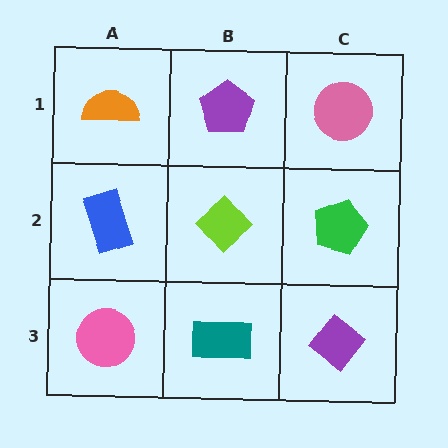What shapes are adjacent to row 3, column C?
A green pentagon (row 2, column C), a teal rectangle (row 3, column B).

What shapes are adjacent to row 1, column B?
A lime diamond (row 2, column B), an orange semicircle (row 1, column A), a pink circle (row 1, column C).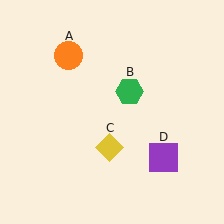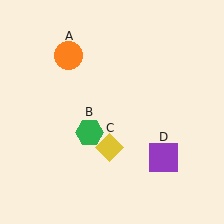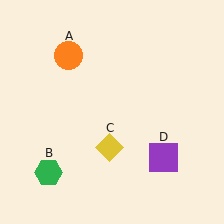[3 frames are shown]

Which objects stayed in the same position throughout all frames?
Orange circle (object A) and yellow diamond (object C) and purple square (object D) remained stationary.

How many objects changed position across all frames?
1 object changed position: green hexagon (object B).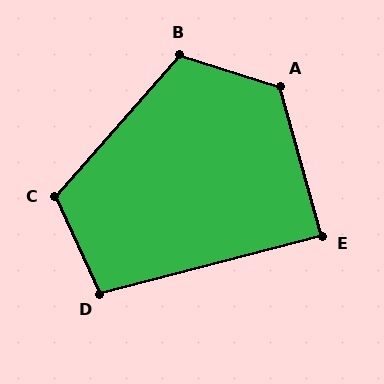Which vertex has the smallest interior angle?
E, at approximately 89 degrees.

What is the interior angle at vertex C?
Approximately 114 degrees (obtuse).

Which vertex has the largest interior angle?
A, at approximately 123 degrees.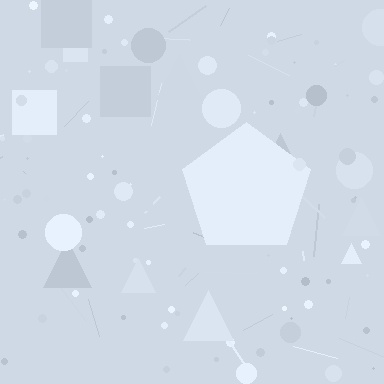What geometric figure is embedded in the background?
A pentagon is embedded in the background.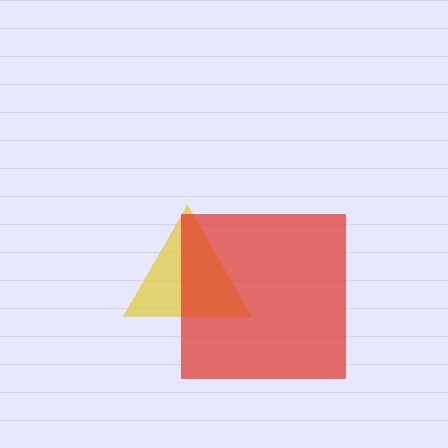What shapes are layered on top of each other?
The layered shapes are: a yellow triangle, a red square.